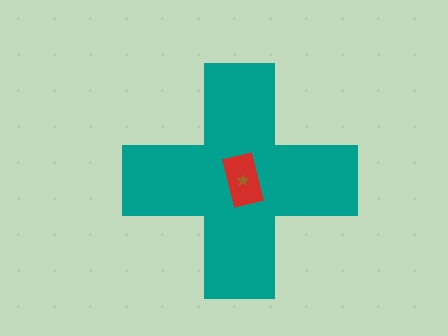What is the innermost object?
The brown star.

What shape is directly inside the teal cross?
The red rectangle.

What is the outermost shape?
The teal cross.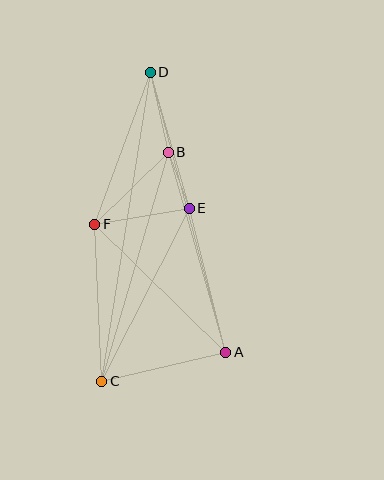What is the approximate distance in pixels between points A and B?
The distance between A and B is approximately 208 pixels.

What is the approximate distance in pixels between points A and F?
The distance between A and F is approximately 183 pixels.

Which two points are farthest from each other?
Points C and D are farthest from each other.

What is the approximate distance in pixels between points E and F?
The distance between E and F is approximately 96 pixels.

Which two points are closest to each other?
Points B and E are closest to each other.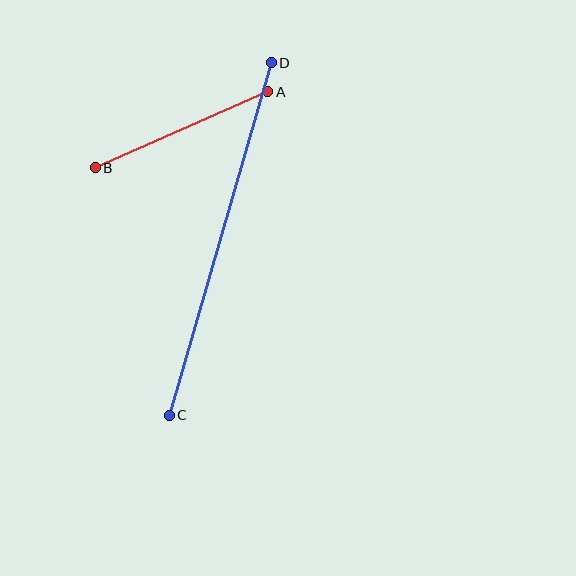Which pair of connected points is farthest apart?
Points C and D are farthest apart.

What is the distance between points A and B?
The distance is approximately 189 pixels.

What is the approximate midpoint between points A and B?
The midpoint is at approximately (182, 130) pixels.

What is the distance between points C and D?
The distance is approximately 367 pixels.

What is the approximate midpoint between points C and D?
The midpoint is at approximately (220, 239) pixels.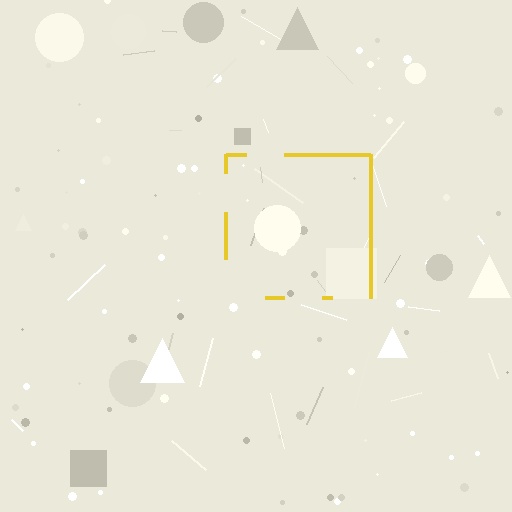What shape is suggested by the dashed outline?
The dashed outline suggests a square.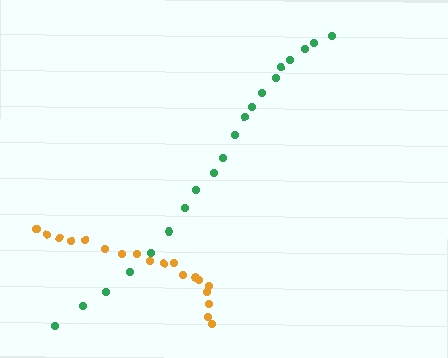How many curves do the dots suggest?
There are 2 distinct paths.